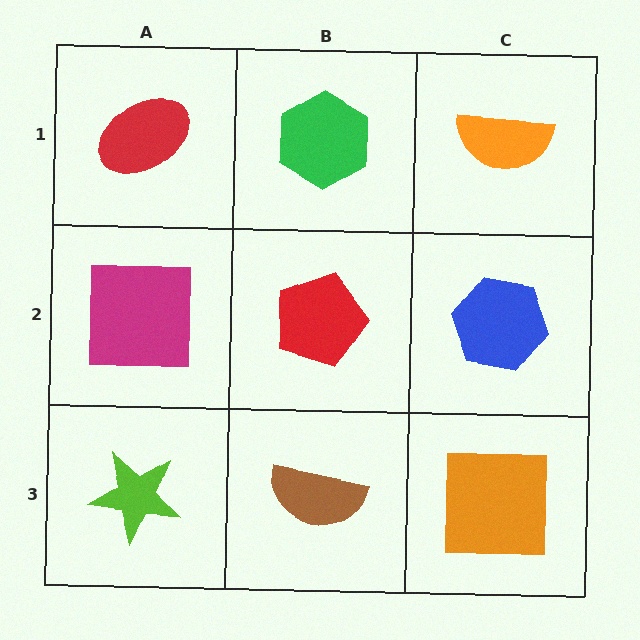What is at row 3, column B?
A brown semicircle.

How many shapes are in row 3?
3 shapes.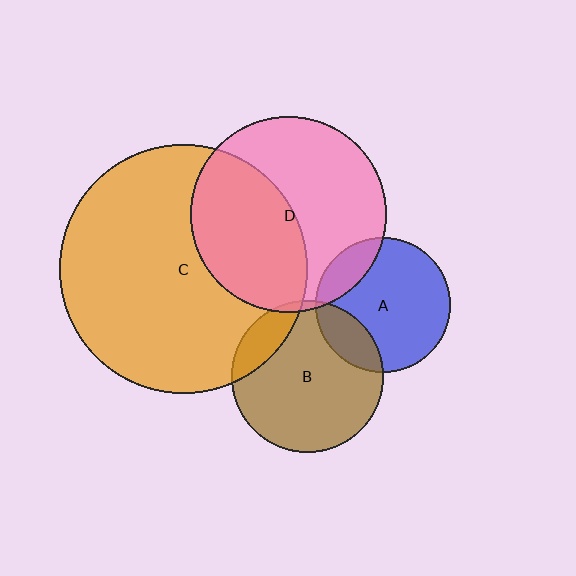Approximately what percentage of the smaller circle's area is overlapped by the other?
Approximately 45%.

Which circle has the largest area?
Circle C (orange).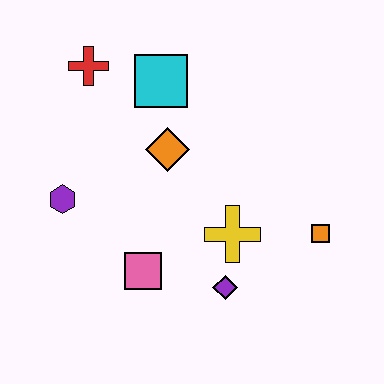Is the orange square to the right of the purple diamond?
Yes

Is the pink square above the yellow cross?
No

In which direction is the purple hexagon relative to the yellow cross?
The purple hexagon is to the left of the yellow cross.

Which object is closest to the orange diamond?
The cyan square is closest to the orange diamond.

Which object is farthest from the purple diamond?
The red cross is farthest from the purple diamond.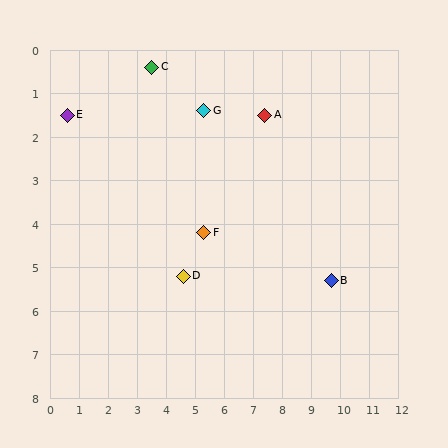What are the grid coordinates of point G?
Point G is at approximately (5.3, 1.4).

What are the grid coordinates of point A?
Point A is at approximately (7.4, 1.5).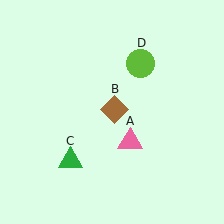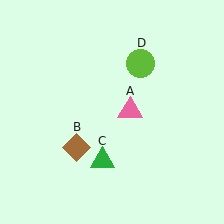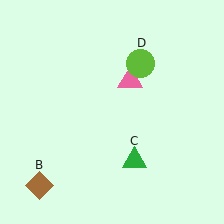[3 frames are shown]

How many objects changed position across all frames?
3 objects changed position: pink triangle (object A), brown diamond (object B), green triangle (object C).